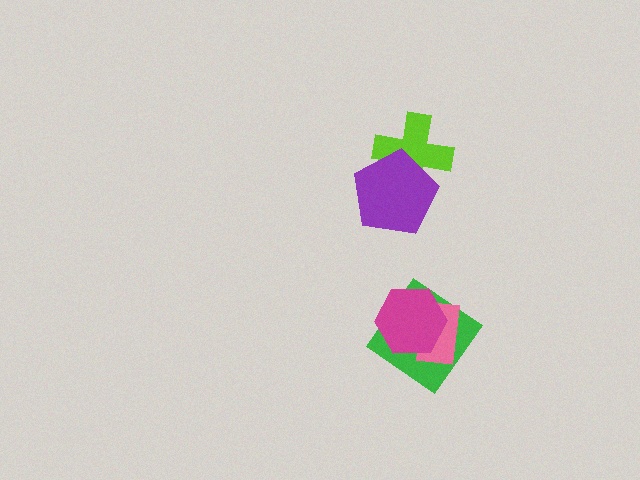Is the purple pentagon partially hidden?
No, no other shape covers it.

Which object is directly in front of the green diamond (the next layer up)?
The pink rectangle is directly in front of the green diamond.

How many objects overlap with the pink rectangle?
2 objects overlap with the pink rectangle.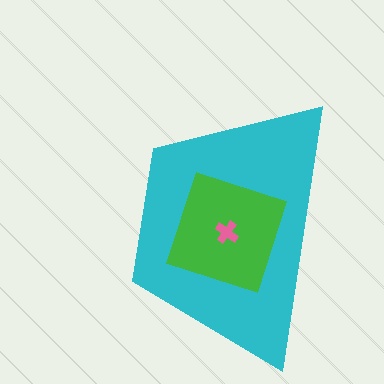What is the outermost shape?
The cyan trapezoid.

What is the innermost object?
The pink cross.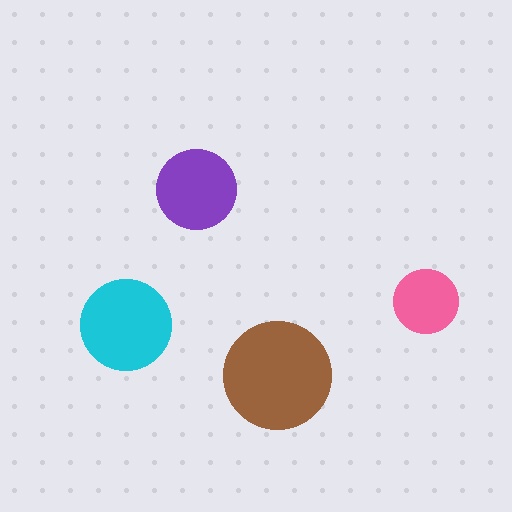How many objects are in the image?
There are 4 objects in the image.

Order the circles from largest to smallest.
the brown one, the cyan one, the purple one, the pink one.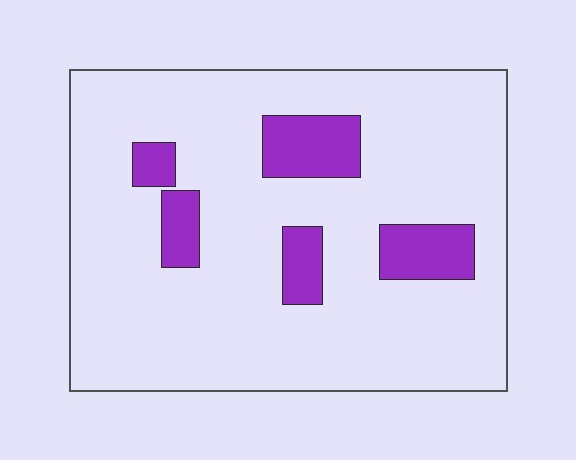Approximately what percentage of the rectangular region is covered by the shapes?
Approximately 15%.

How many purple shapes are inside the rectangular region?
5.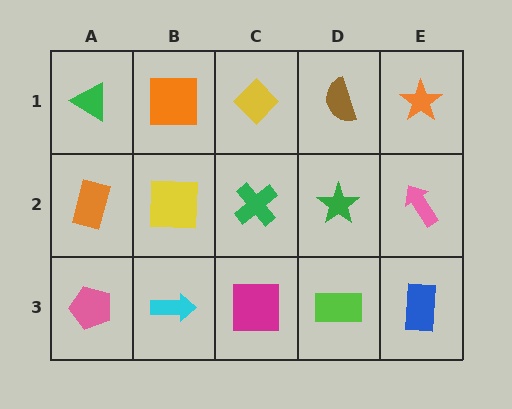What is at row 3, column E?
A blue rectangle.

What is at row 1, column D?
A brown semicircle.